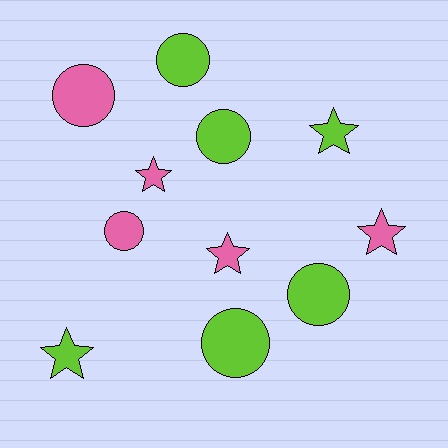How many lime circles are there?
There are 4 lime circles.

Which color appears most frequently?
Lime, with 6 objects.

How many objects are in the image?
There are 11 objects.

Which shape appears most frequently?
Circle, with 6 objects.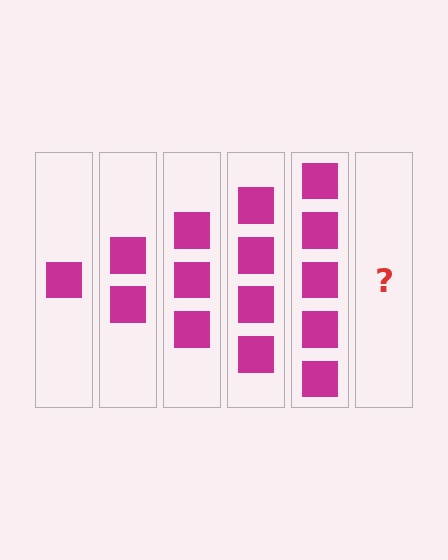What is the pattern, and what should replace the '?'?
The pattern is that each step adds one more square. The '?' should be 6 squares.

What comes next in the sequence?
The next element should be 6 squares.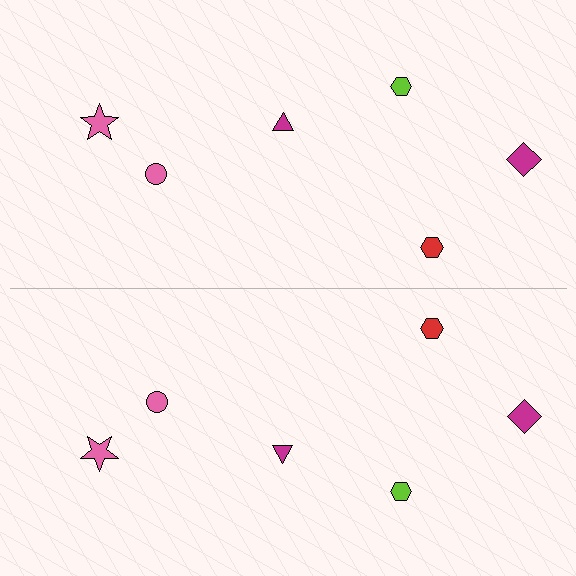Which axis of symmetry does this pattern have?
The pattern has a horizontal axis of symmetry running through the center of the image.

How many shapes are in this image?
There are 12 shapes in this image.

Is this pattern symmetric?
Yes, this pattern has bilateral (reflection) symmetry.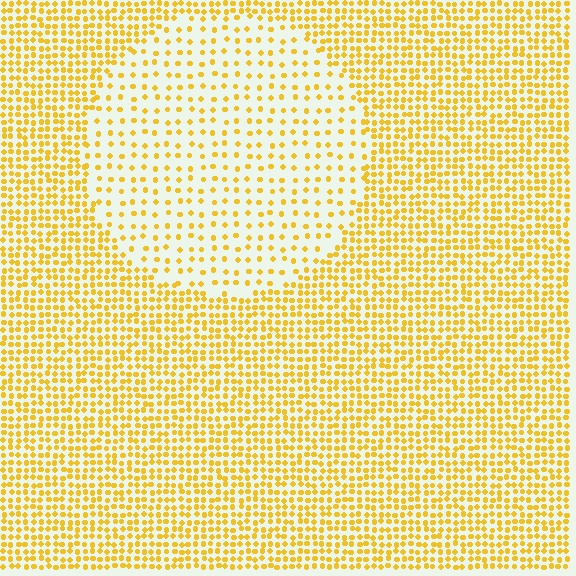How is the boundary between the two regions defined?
The boundary is defined by a change in element density (approximately 2.4x ratio). All elements are the same color, size, and shape.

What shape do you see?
I see a circle.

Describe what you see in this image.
The image contains small yellow elements arranged at two different densities. A circle-shaped region is visible where the elements are less densely packed than the surrounding area.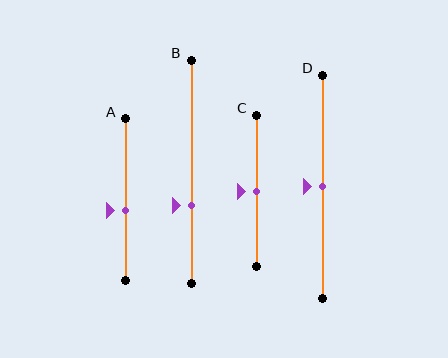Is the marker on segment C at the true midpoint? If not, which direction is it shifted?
Yes, the marker on segment C is at the true midpoint.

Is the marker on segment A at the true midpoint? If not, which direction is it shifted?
No, the marker on segment A is shifted downward by about 7% of the segment length.